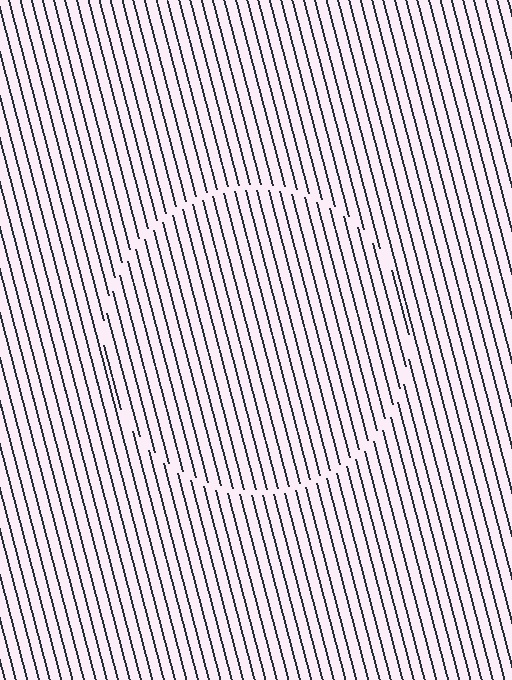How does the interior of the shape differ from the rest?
The interior of the shape contains the same grating, shifted by half a period — the contour is defined by the phase discontinuity where line-ends from the inner and outer gratings abut.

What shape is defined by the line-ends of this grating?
An illusory circle. The interior of the shape contains the same grating, shifted by half a period — the contour is defined by the phase discontinuity where line-ends from the inner and outer gratings abut.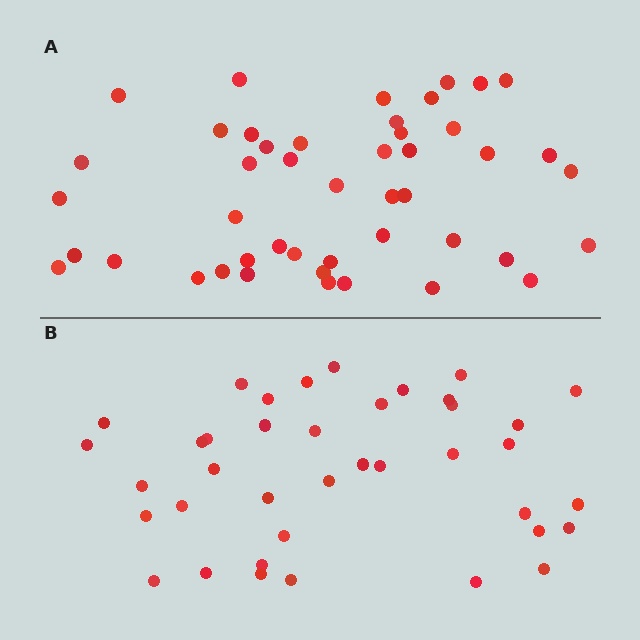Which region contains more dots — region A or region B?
Region A (the top region) has more dots.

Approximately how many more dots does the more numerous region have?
Region A has roughly 8 or so more dots than region B.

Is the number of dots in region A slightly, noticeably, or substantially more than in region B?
Region A has only slightly more — the two regions are fairly close. The ratio is roughly 1.2 to 1.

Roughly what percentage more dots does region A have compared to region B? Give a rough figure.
About 20% more.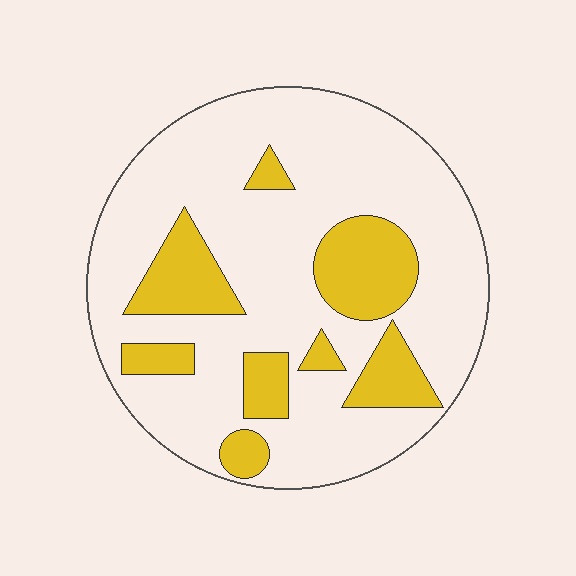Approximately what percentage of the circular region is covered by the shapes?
Approximately 25%.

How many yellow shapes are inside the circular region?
8.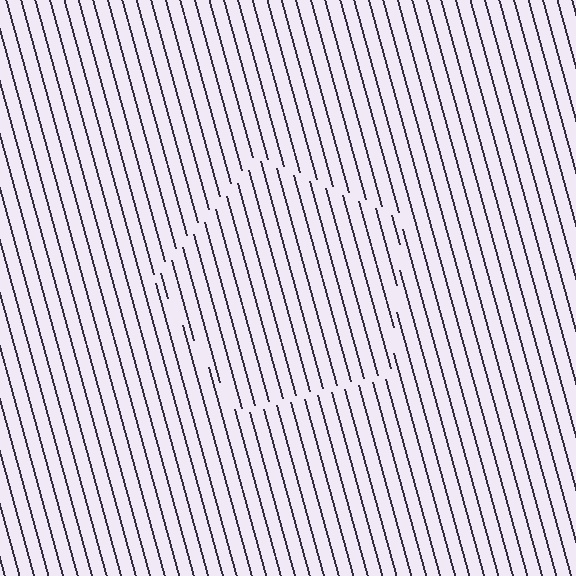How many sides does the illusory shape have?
5 sides — the line-ends trace a pentagon.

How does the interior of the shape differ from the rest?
The interior of the shape contains the same grating, shifted by half a period — the contour is defined by the phase discontinuity where line-ends from the inner and outer gratings abut.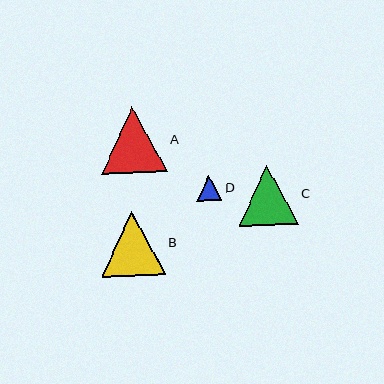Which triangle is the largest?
Triangle A is the largest with a size of approximately 66 pixels.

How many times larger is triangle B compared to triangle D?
Triangle B is approximately 2.6 times the size of triangle D.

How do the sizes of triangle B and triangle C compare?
Triangle B and triangle C are approximately the same size.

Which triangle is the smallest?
Triangle D is the smallest with a size of approximately 25 pixels.